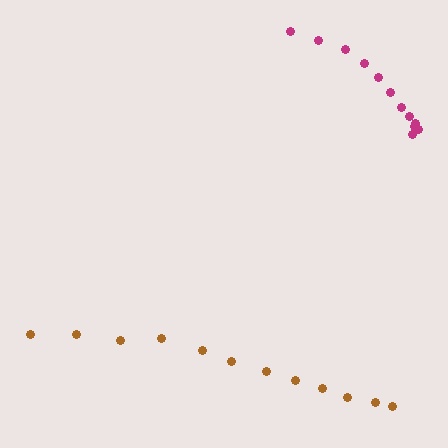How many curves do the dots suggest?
There are 2 distinct paths.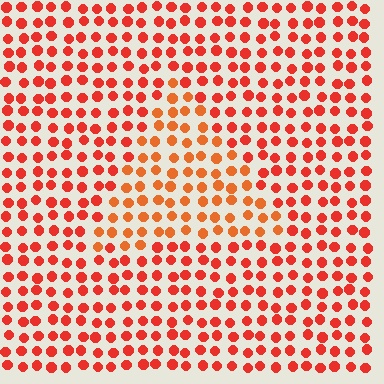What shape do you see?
I see a triangle.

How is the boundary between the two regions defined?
The boundary is defined purely by a slight shift in hue (about 19 degrees). Spacing, size, and orientation are identical on both sides.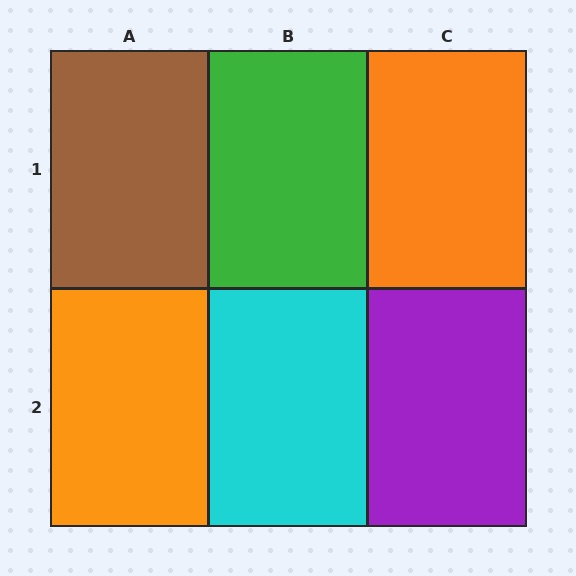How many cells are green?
1 cell is green.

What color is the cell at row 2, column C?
Purple.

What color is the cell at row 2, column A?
Orange.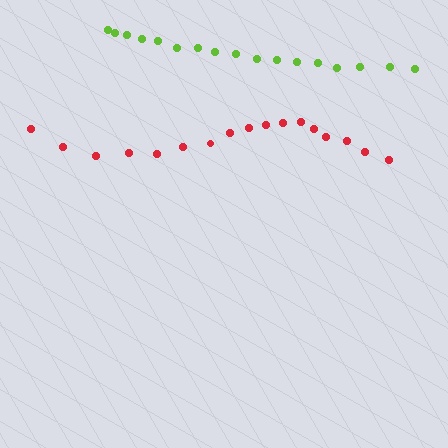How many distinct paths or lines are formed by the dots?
There are 2 distinct paths.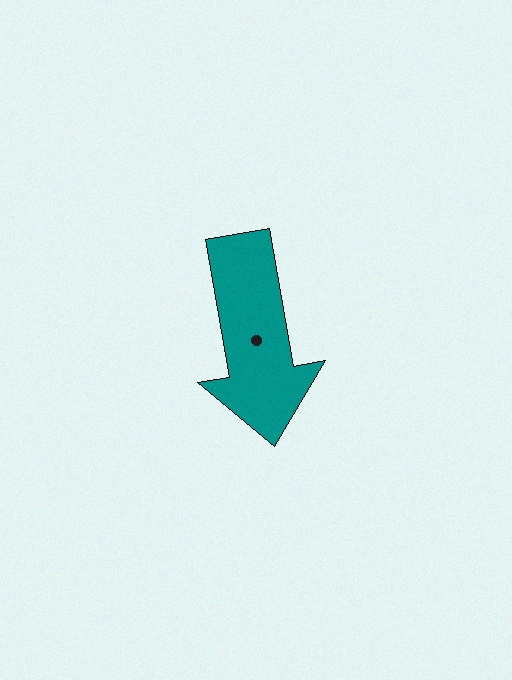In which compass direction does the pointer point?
South.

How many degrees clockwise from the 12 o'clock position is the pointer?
Approximately 170 degrees.